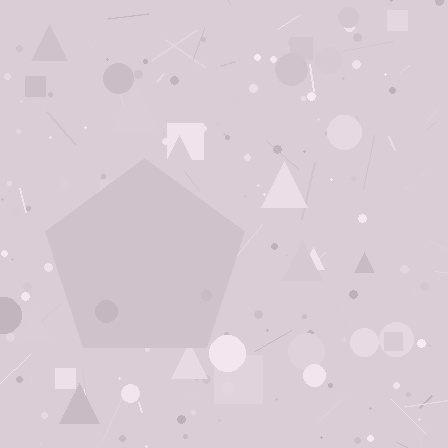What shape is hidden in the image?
A pentagon is hidden in the image.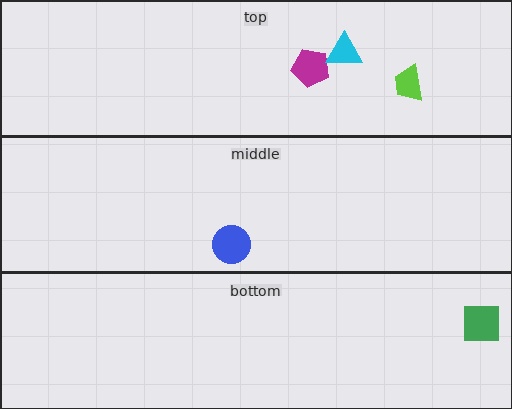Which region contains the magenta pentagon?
The top region.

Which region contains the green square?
The bottom region.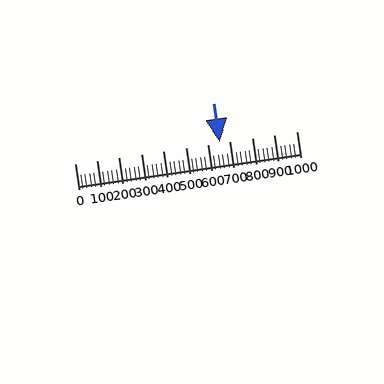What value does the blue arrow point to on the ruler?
The blue arrow points to approximately 652.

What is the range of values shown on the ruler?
The ruler shows values from 0 to 1000.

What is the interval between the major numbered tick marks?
The major tick marks are spaced 100 units apart.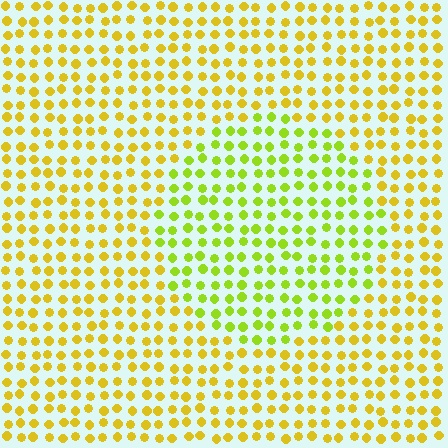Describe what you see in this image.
The image is filled with small yellow elements in a uniform arrangement. A circle-shaped region is visible where the elements are tinted to a slightly different hue, forming a subtle color boundary.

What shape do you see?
I see a circle.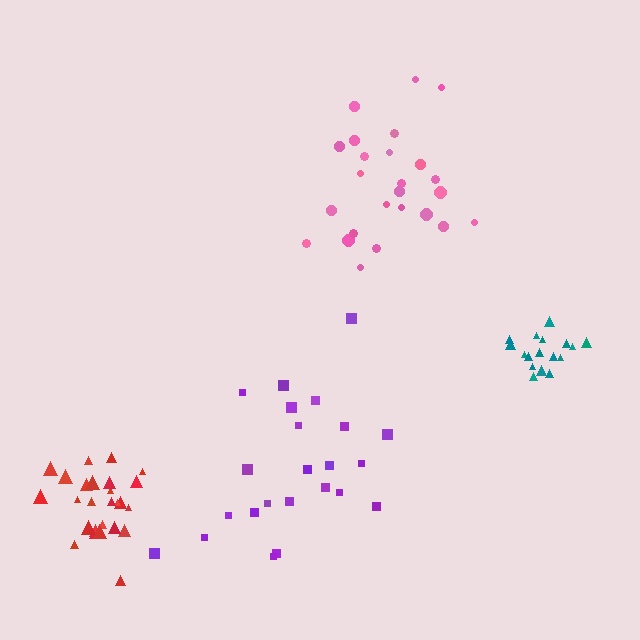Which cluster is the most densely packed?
Teal.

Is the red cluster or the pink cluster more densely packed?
Red.